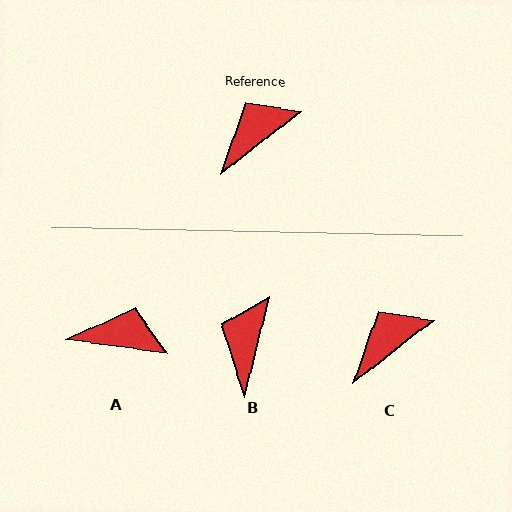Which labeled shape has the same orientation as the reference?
C.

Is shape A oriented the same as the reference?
No, it is off by about 46 degrees.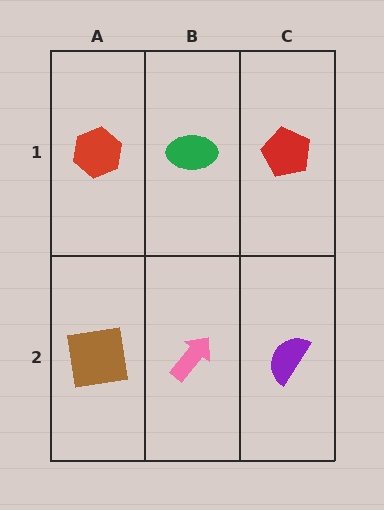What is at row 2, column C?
A purple semicircle.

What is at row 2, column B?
A pink arrow.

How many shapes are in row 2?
3 shapes.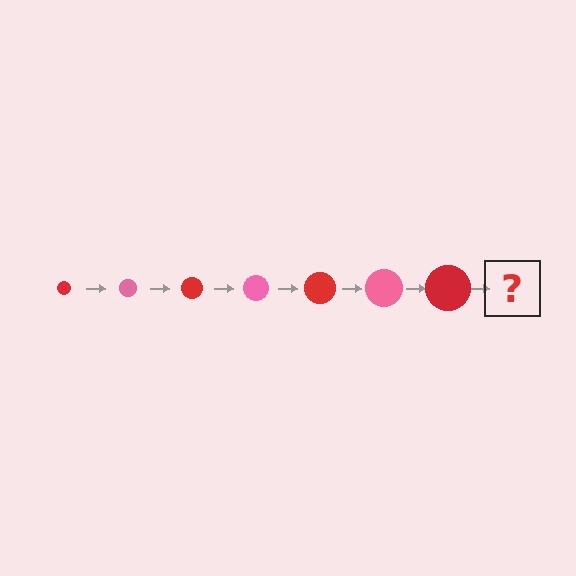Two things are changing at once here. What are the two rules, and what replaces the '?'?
The two rules are that the circle grows larger each step and the color cycles through red and pink. The '?' should be a pink circle, larger than the previous one.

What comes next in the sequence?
The next element should be a pink circle, larger than the previous one.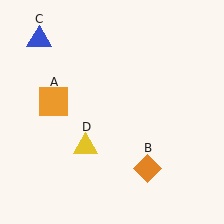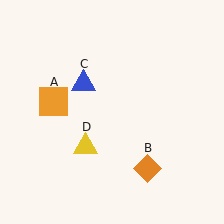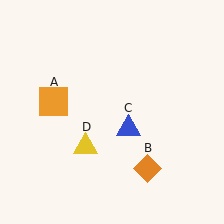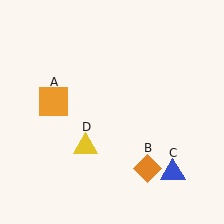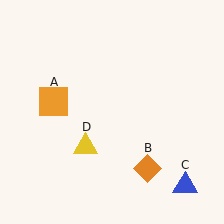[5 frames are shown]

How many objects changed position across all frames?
1 object changed position: blue triangle (object C).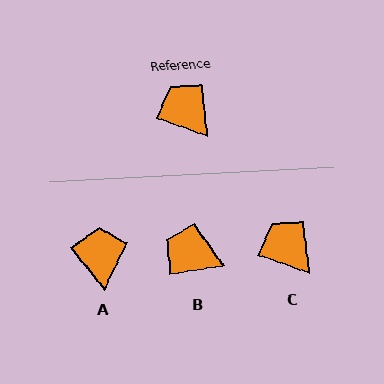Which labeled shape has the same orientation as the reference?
C.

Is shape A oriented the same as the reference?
No, it is off by about 32 degrees.